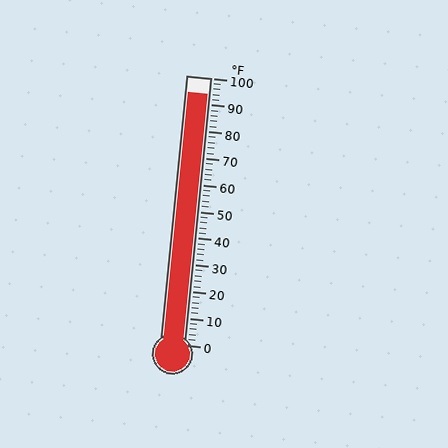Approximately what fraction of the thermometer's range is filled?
The thermometer is filled to approximately 95% of its range.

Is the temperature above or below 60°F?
The temperature is above 60°F.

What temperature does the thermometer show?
The thermometer shows approximately 94°F.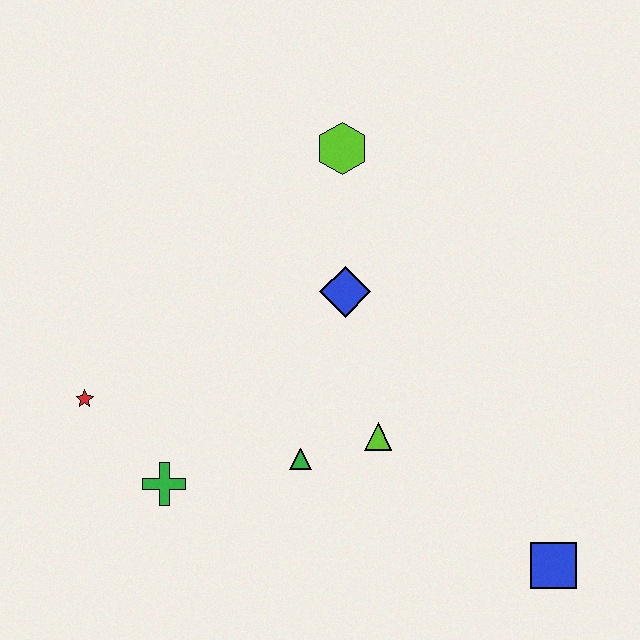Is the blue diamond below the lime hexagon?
Yes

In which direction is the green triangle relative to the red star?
The green triangle is to the right of the red star.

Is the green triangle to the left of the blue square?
Yes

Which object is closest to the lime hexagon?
The blue diamond is closest to the lime hexagon.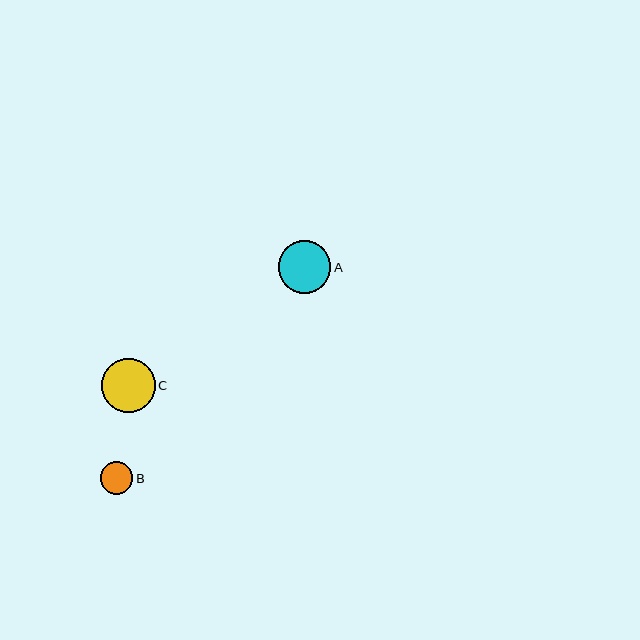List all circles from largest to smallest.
From largest to smallest: C, A, B.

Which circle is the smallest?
Circle B is the smallest with a size of approximately 33 pixels.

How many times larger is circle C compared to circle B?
Circle C is approximately 1.6 times the size of circle B.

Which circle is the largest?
Circle C is the largest with a size of approximately 53 pixels.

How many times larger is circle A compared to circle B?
Circle A is approximately 1.6 times the size of circle B.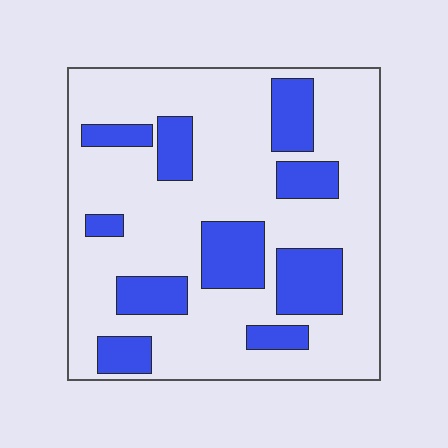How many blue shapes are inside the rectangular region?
10.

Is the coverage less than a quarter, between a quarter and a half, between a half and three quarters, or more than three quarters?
Between a quarter and a half.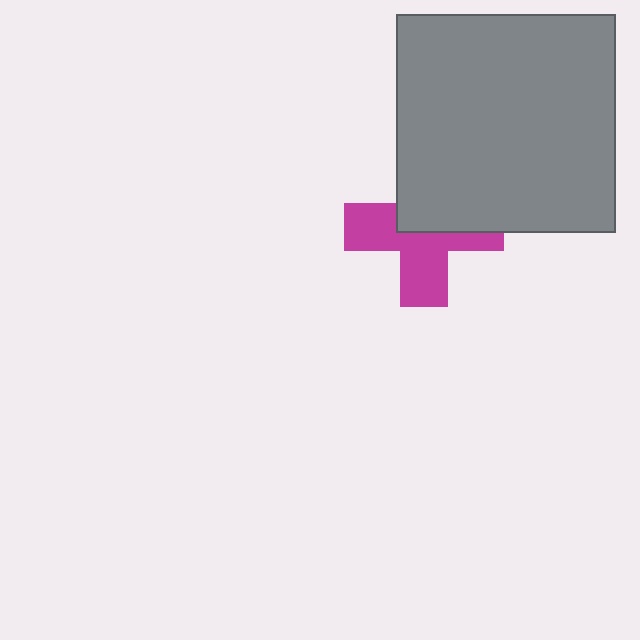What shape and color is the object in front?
The object in front is a gray square.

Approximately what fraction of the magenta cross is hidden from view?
Roughly 45% of the magenta cross is hidden behind the gray square.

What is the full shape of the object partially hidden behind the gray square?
The partially hidden object is a magenta cross.